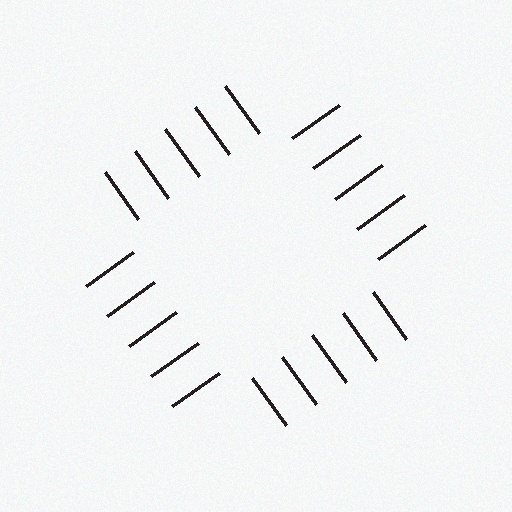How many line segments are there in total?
20 — 5 along each of the 4 edges.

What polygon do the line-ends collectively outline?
An illusory square — the line segments terminate on its edges but no continuous stroke is drawn.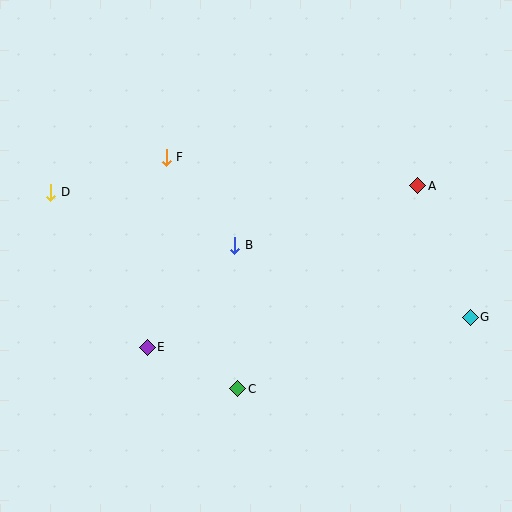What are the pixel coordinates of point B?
Point B is at (235, 245).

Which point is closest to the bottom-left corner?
Point E is closest to the bottom-left corner.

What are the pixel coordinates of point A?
Point A is at (418, 186).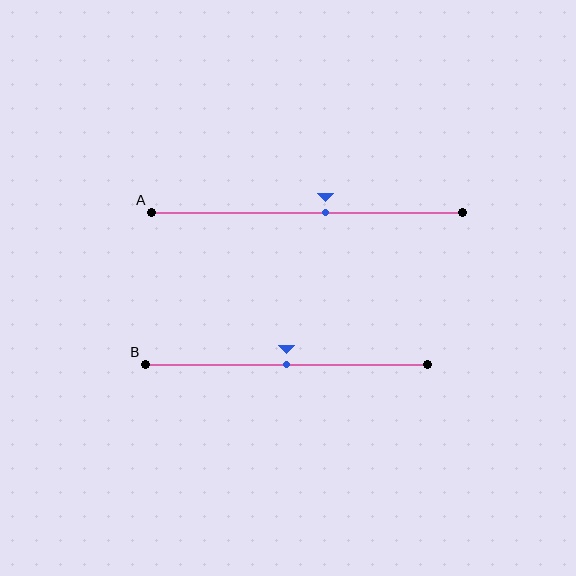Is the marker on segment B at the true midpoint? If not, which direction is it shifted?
Yes, the marker on segment B is at the true midpoint.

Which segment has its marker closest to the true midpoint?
Segment B has its marker closest to the true midpoint.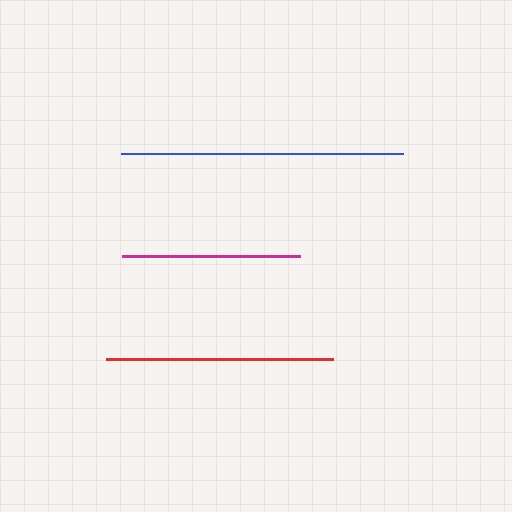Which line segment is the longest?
The blue line is the longest at approximately 282 pixels.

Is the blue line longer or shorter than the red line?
The blue line is longer than the red line.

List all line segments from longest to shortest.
From longest to shortest: blue, red, magenta.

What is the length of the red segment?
The red segment is approximately 227 pixels long.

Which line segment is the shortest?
The magenta line is the shortest at approximately 177 pixels.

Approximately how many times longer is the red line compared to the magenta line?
The red line is approximately 1.3 times the length of the magenta line.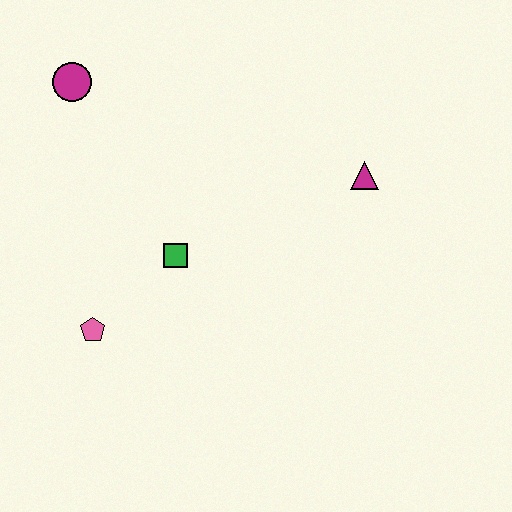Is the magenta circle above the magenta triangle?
Yes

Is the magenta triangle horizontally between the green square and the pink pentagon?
No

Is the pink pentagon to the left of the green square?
Yes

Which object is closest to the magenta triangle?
The green square is closest to the magenta triangle.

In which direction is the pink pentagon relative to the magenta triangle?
The pink pentagon is to the left of the magenta triangle.